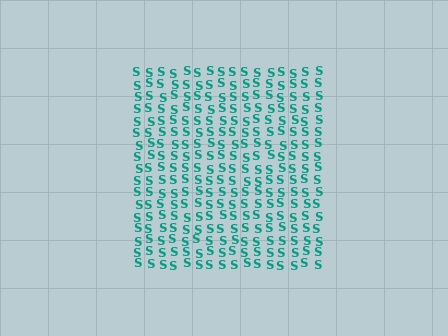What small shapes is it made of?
It is made of small letter S's.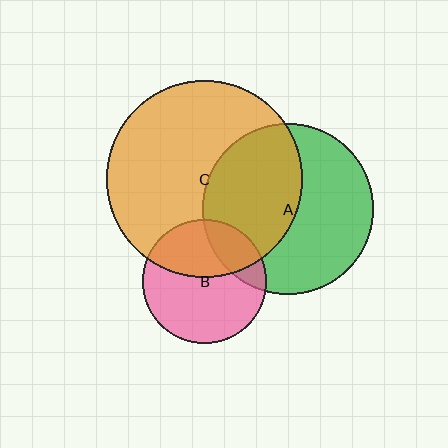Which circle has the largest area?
Circle C (orange).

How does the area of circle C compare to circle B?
Approximately 2.5 times.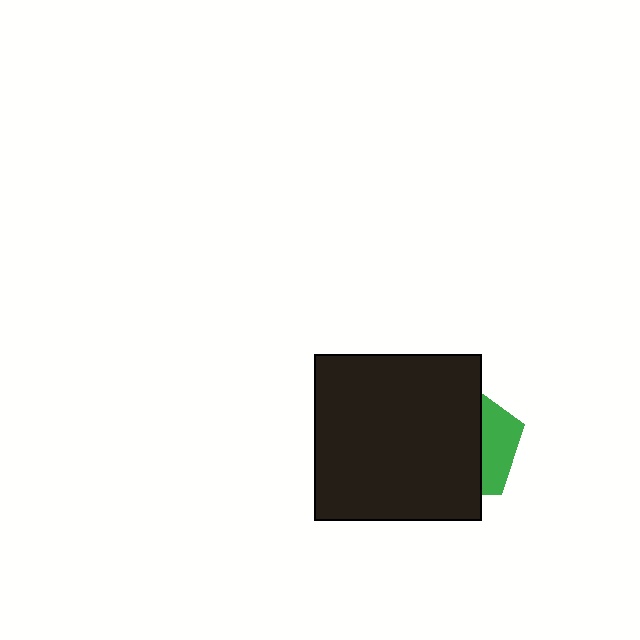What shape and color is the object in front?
The object in front is a black square.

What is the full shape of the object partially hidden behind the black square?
The partially hidden object is a green pentagon.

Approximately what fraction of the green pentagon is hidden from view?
Roughly 69% of the green pentagon is hidden behind the black square.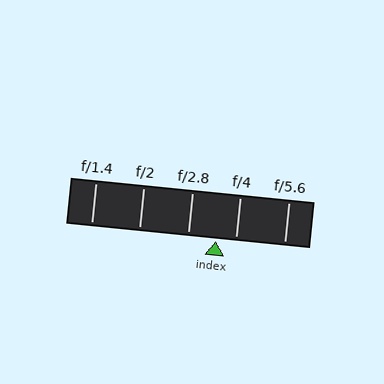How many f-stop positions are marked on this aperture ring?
There are 5 f-stop positions marked.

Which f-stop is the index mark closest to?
The index mark is closest to f/4.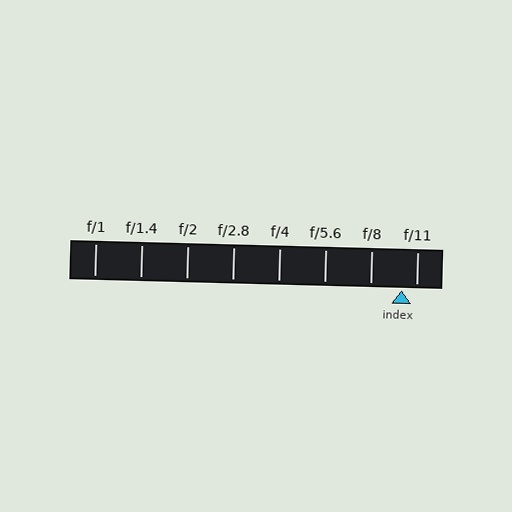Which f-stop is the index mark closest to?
The index mark is closest to f/11.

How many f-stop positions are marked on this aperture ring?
There are 8 f-stop positions marked.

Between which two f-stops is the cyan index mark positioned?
The index mark is between f/8 and f/11.